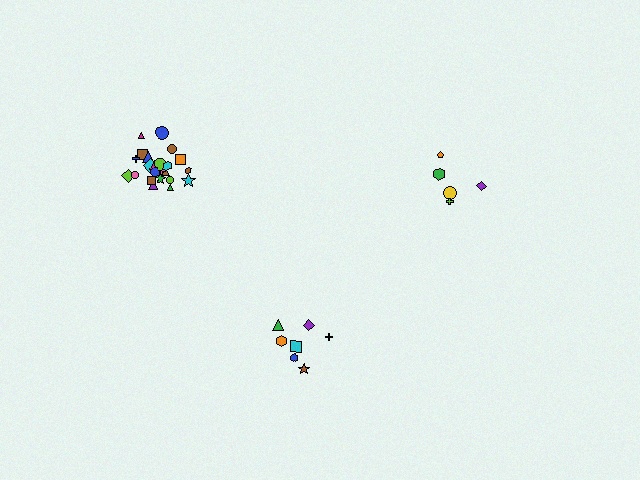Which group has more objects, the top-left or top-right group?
The top-left group.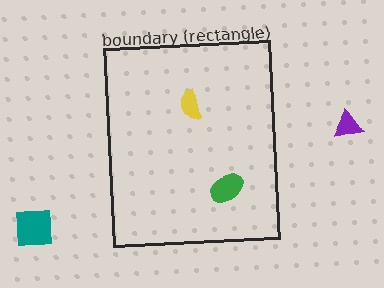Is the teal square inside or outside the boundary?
Outside.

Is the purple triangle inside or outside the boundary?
Outside.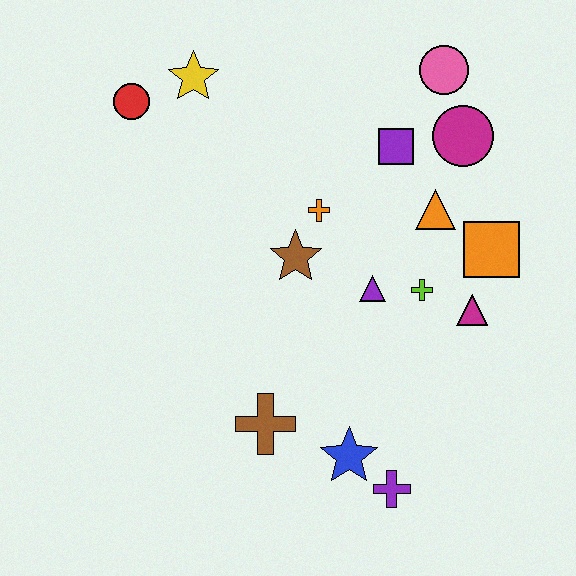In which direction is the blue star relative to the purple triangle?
The blue star is below the purple triangle.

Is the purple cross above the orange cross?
No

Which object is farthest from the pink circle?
The purple cross is farthest from the pink circle.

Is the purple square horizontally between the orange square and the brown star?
Yes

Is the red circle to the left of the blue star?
Yes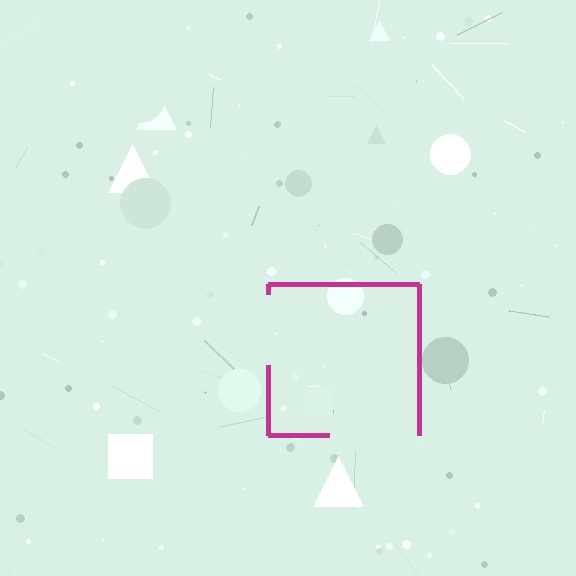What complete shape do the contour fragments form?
The contour fragments form a square.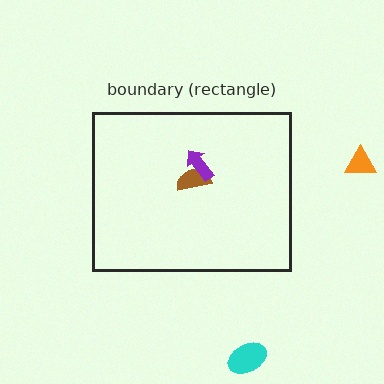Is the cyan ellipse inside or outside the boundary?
Outside.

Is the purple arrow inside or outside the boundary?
Inside.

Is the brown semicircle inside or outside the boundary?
Inside.